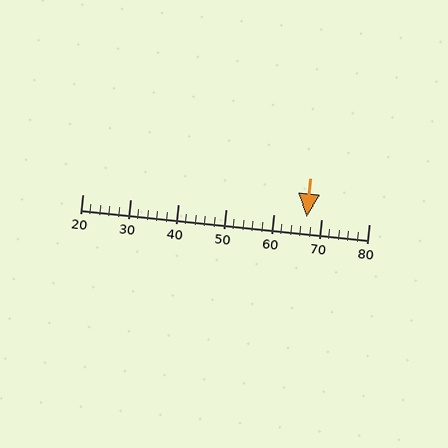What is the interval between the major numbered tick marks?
The major tick marks are spaced 10 units apart.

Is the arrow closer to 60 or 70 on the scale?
The arrow is closer to 70.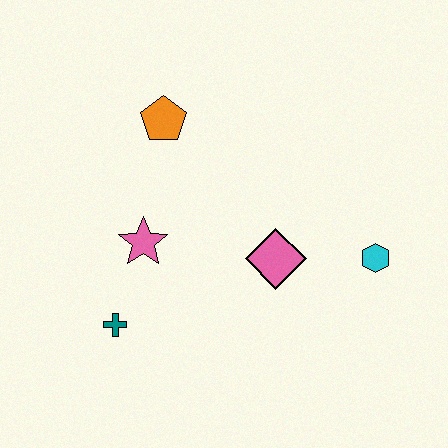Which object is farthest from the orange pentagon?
The cyan hexagon is farthest from the orange pentagon.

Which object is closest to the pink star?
The teal cross is closest to the pink star.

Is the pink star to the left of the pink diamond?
Yes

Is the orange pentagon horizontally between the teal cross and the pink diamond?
Yes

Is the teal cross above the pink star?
No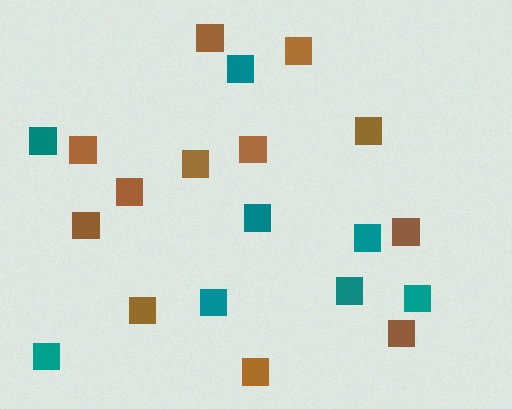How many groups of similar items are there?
There are 2 groups: one group of teal squares (8) and one group of brown squares (12).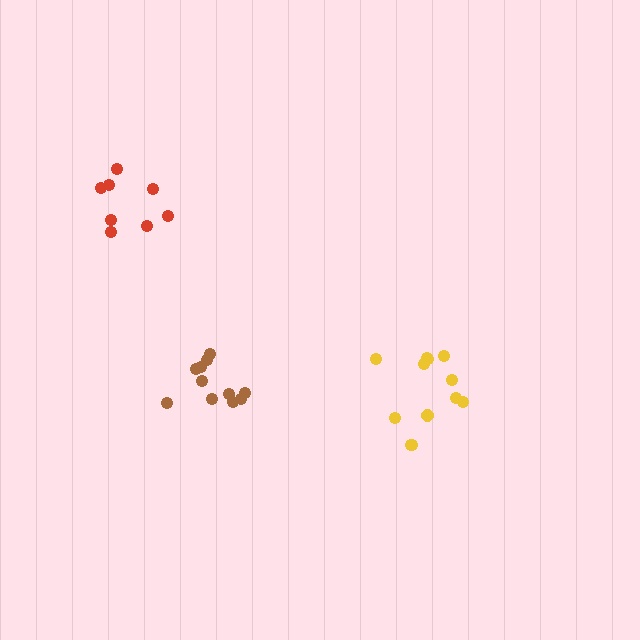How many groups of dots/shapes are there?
There are 3 groups.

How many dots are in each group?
Group 1: 11 dots, Group 2: 8 dots, Group 3: 11 dots (30 total).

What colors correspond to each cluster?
The clusters are colored: yellow, red, brown.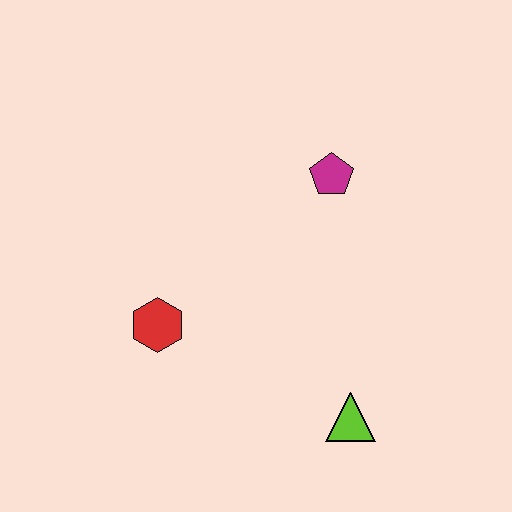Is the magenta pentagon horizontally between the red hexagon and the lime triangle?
Yes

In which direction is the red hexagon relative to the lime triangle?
The red hexagon is to the left of the lime triangle.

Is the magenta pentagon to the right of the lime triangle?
No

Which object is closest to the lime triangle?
The red hexagon is closest to the lime triangle.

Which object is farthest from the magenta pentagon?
The lime triangle is farthest from the magenta pentagon.